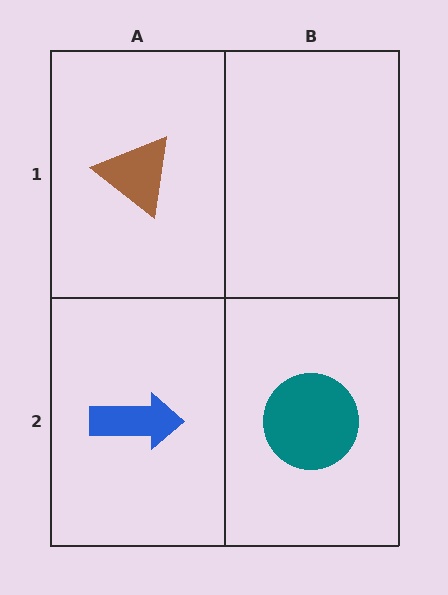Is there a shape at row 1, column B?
No, that cell is empty.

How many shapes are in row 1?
1 shape.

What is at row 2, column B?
A teal circle.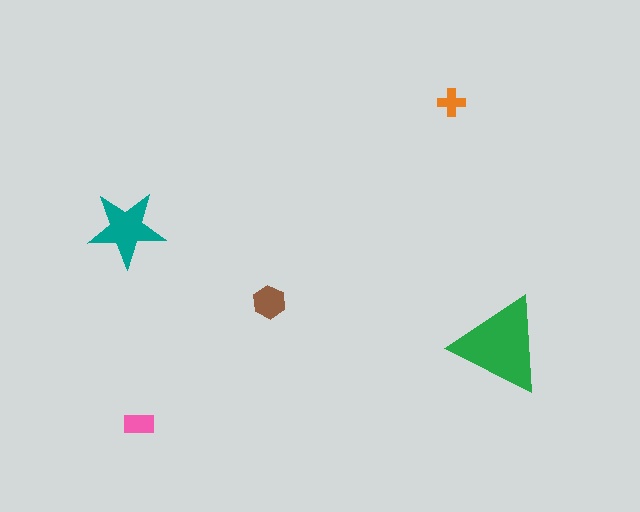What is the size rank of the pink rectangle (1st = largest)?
4th.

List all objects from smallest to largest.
The orange cross, the pink rectangle, the brown hexagon, the teal star, the green triangle.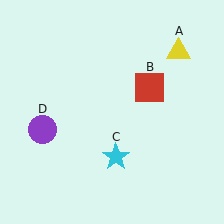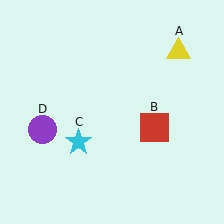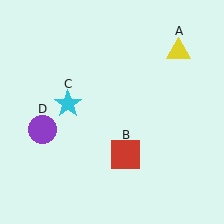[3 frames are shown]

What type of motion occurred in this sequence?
The red square (object B), cyan star (object C) rotated clockwise around the center of the scene.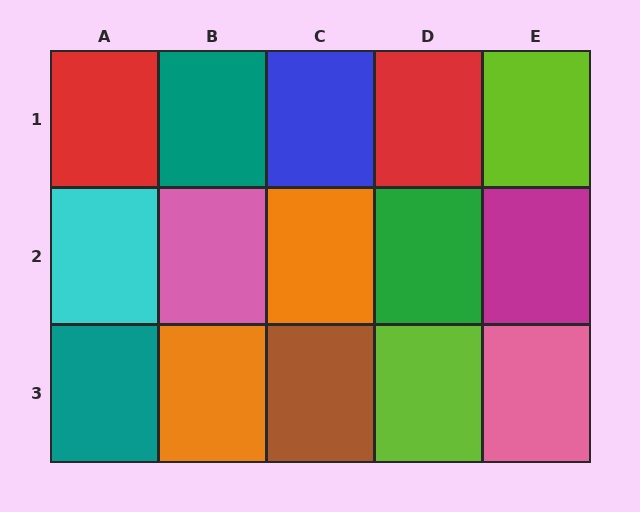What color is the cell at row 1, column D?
Red.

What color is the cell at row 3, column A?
Teal.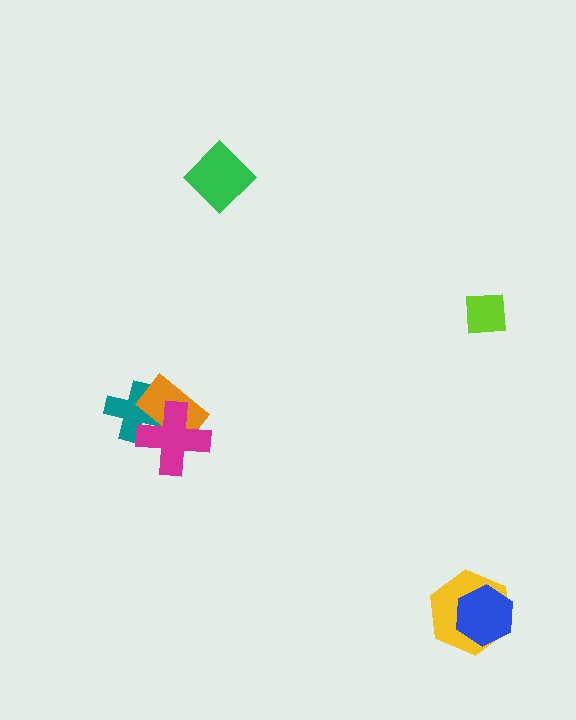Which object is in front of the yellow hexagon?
The blue hexagon is in front of the yellow hexagon.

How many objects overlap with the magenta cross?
2 objects overlap with the magenta cross.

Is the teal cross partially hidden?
Yes, it is partially covered by another shape.